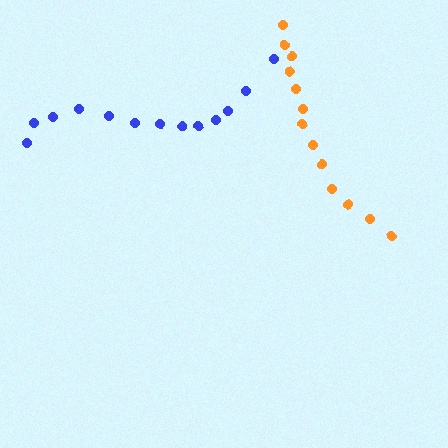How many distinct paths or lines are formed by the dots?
There are 2 distinct paths.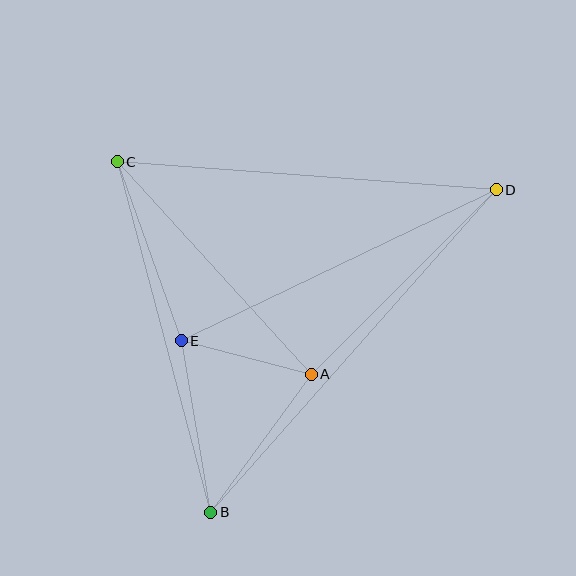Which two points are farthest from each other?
Points B and D are farthest from each other.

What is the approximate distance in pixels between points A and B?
The distance between A and B is approximately 171 pixels.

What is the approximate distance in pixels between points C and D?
The distance between C and D is approximately 380 pixels.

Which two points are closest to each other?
Points A and E are closest to each other.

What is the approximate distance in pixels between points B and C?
The distance between B and C is approximately 363 pixels.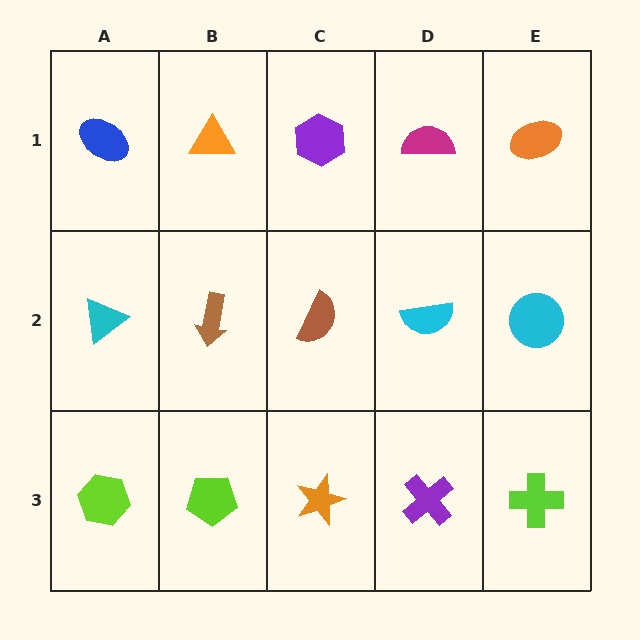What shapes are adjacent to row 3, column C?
A brown semicircle (row 2, column C), a lime pentagon (row 3, column B), a purple cross (row 3, column D).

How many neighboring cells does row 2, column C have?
4.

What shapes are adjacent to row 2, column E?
An orange ellipse (row 1, column E), a lime cross (row 3, column E), a cyan semicircle (row 2, column D).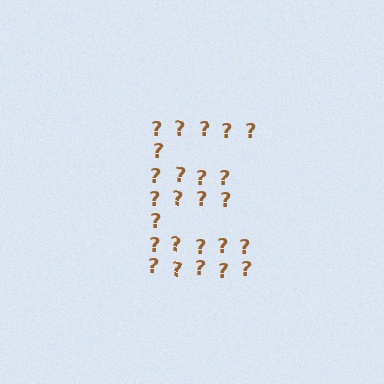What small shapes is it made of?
It is made of small question marks.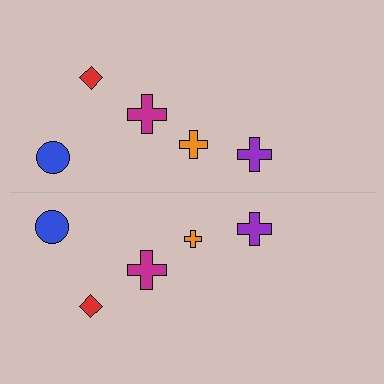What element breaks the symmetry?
The orange cross on the bottom side has a different size than its mirror counterpart.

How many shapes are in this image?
There are 10 shapes in this image.